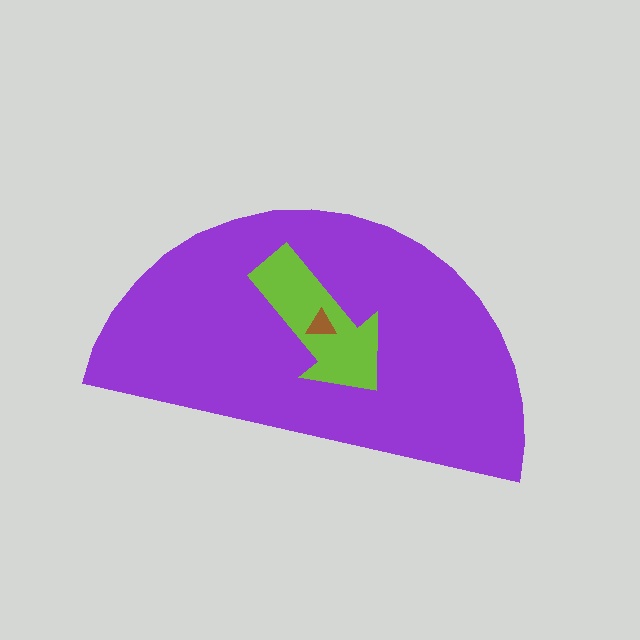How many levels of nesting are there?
3.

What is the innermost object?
The brown triangle.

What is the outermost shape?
The purple semicircle.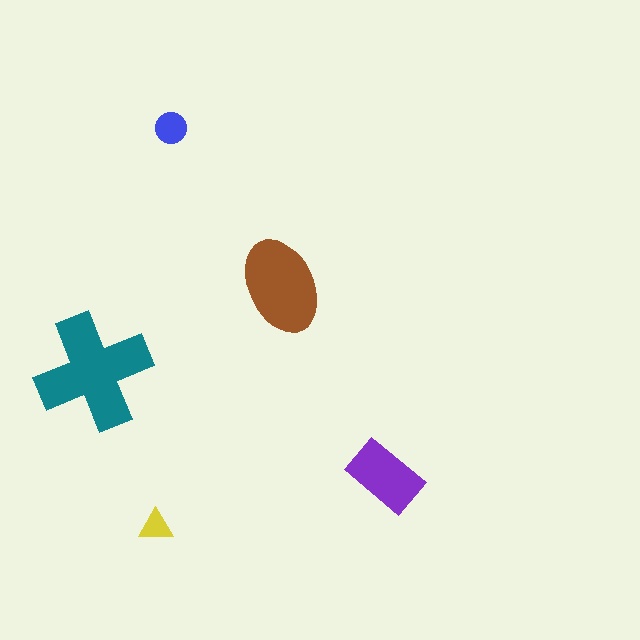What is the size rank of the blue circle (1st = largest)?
4th.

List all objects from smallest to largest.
The yellow triangle, the blue circle, the purple rectangle, the brown ellipse, the teal cross.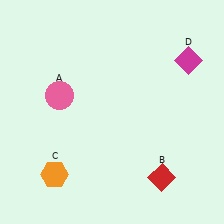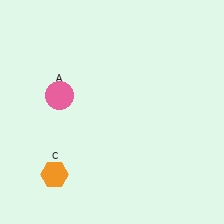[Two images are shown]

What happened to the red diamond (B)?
The red diamond (B) was removed in Image 2. It was in the bottom-right area of Image 1.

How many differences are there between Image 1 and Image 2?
There are 2 differences between the two images.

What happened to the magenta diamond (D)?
The magenta diamond (D) was removed in Image 2. It was in the top-right area of Image 1.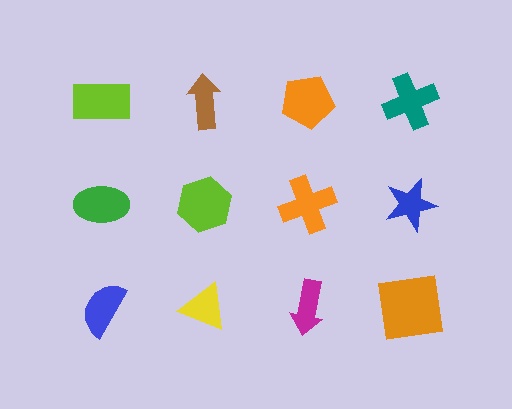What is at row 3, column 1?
A blue semicircle.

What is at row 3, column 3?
A magenta arrow.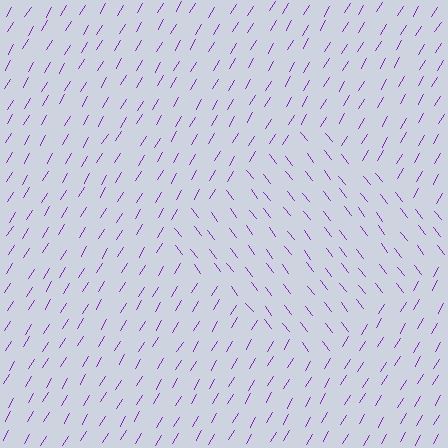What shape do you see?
I see a diamond.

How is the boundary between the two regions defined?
The boundary is defined purely by a change in line orientation (approximately 69 degrees difference). All lines are the same color and thickness.